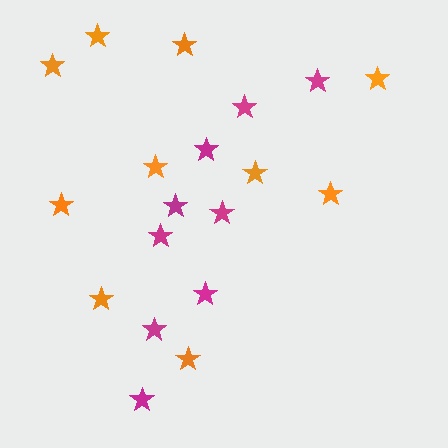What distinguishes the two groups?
There are 2 groups: one group of orange stars (10) and one group of magenta stars (9).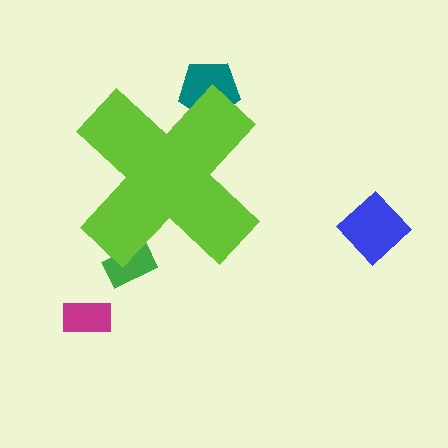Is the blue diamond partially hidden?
No, the blue diamond is fully visible.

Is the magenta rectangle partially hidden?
No, the magenta rectangle is fully visible.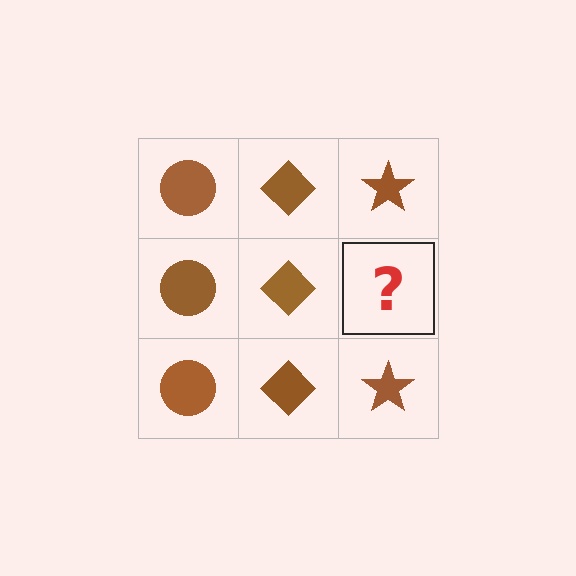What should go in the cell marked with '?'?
The missing cell should contain a brown star.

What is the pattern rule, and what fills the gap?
The rule is that each column has a consistent shape. The gap should be filled with a brown star.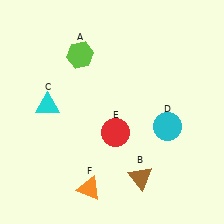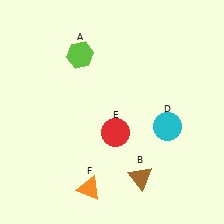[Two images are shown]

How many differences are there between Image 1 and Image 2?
There is 1 difference between the two images.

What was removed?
The cyan triangle (C) was removed in Image 2.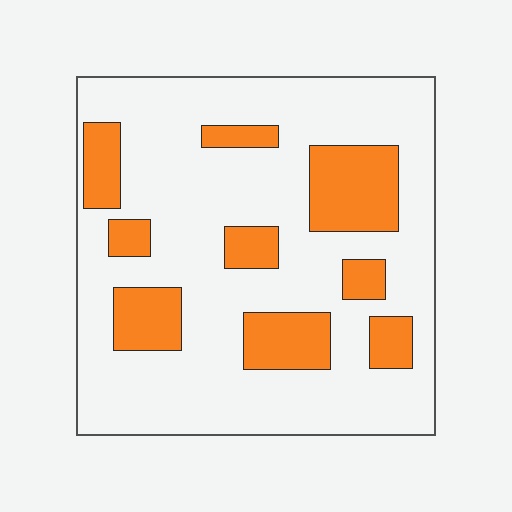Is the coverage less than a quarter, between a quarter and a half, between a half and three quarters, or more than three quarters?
Less than a quarter.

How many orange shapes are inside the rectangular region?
9.